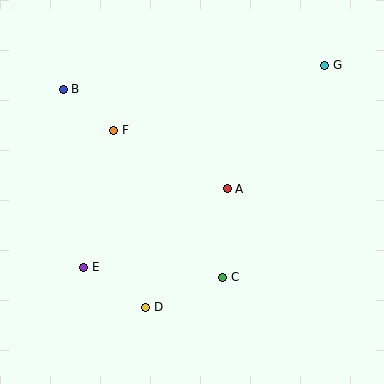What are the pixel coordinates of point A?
Point A is at (227, 189).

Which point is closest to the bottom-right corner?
Point C is closest to the bottom-right corner.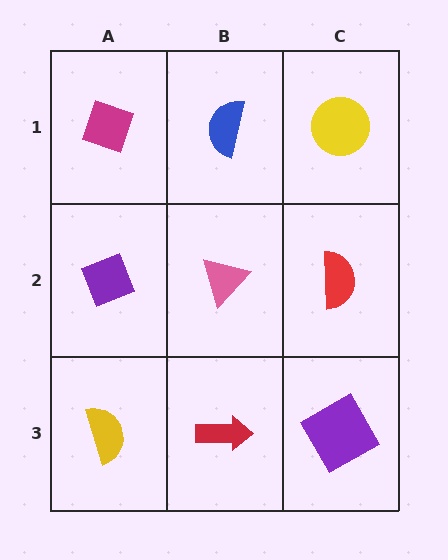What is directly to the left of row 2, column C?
A pink triangle.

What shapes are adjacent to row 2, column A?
A magenta diamond (row 1, column A), a yellow semicircle (row 3, column A), a pink triangle (row 2, column B).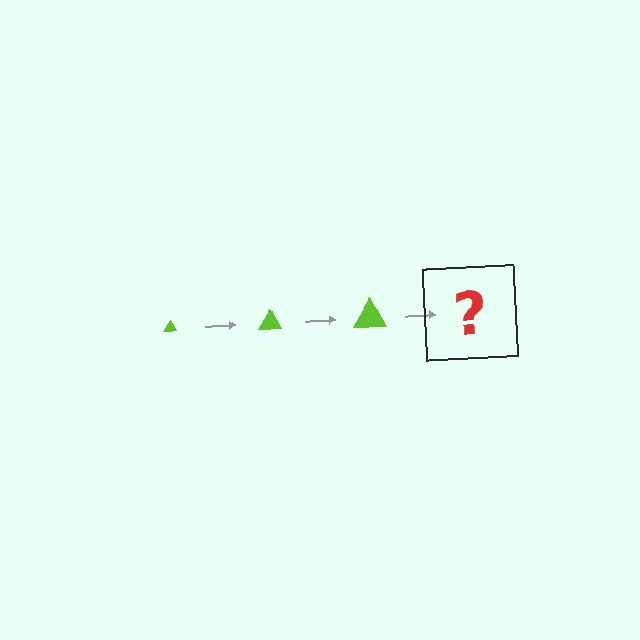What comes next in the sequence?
The next element should be a lime triangle, larger than the previous one.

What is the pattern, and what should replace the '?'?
The pattern is that the triangle gets progressively larger each step. The '?' should be a lime triangle, larger than the previous one.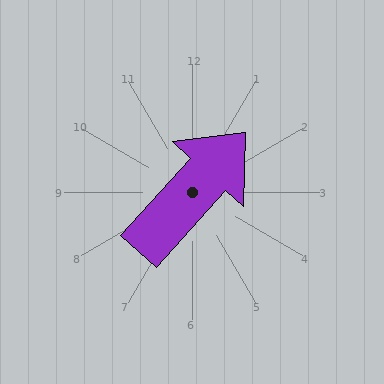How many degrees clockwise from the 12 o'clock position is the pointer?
Approximately 42 degrees.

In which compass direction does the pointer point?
Northeast.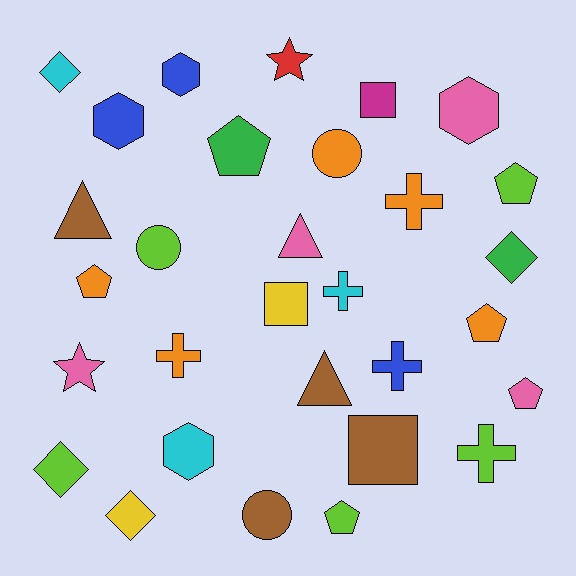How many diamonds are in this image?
There are 4 diamonds.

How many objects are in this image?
There are 30 objects.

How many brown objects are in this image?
There are 4 brown objects.